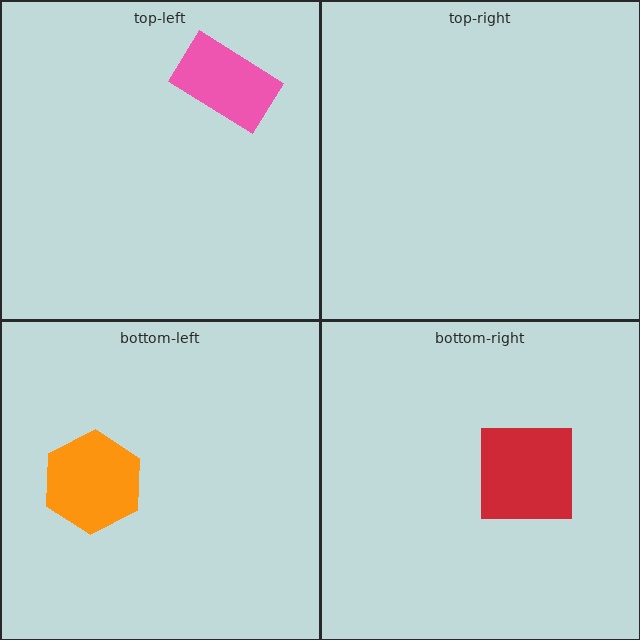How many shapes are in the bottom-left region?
1.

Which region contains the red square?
The bottom-right region.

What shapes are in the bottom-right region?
The red square.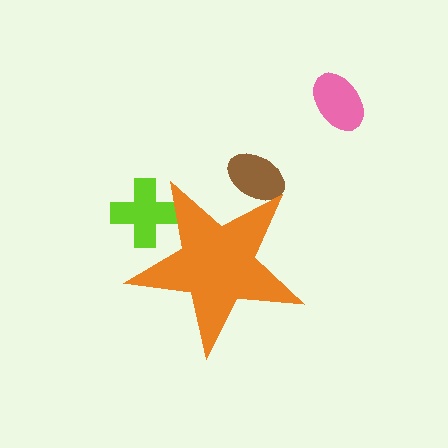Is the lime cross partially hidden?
Yes, the lime cross is partially hidden behind the orange star.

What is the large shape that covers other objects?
An orange star.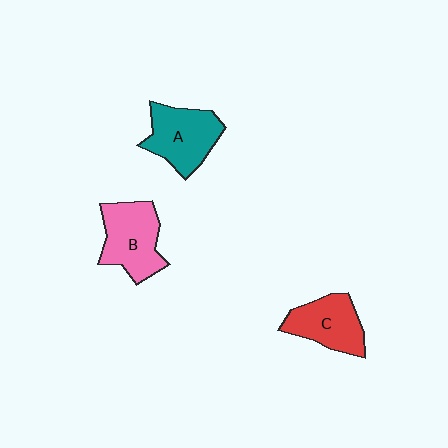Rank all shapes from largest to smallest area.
From largest to smallest: B (pink), A (teal), C (red).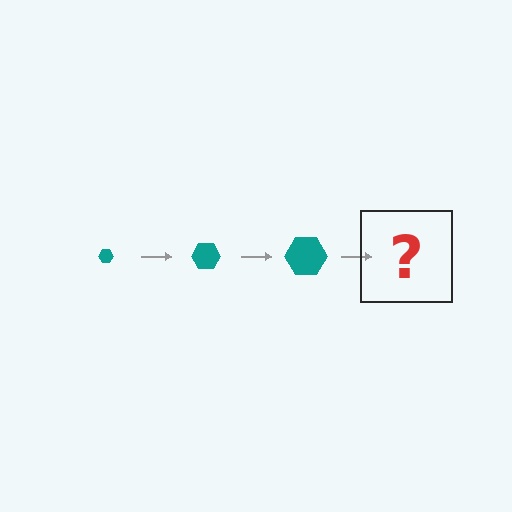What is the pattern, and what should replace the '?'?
The pattern is that the hexagon gets progressively larger each step. The '?' should be a teal hexagon, larger than the previous one.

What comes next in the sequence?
The next element should be a teal hexagon, larger than the previous one.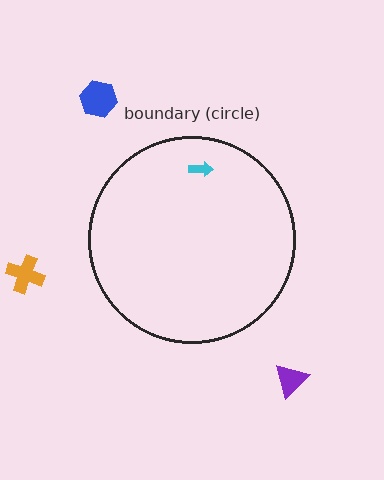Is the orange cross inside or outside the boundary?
Outside.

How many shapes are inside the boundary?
1 inside, 3 outside.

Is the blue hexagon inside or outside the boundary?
Outside.